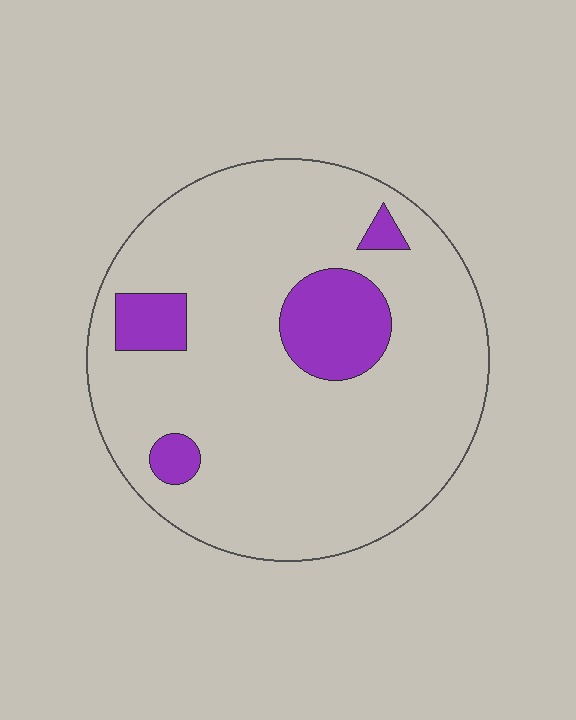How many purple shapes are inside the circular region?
4.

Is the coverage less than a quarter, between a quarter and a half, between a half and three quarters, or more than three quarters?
Less than a quarter.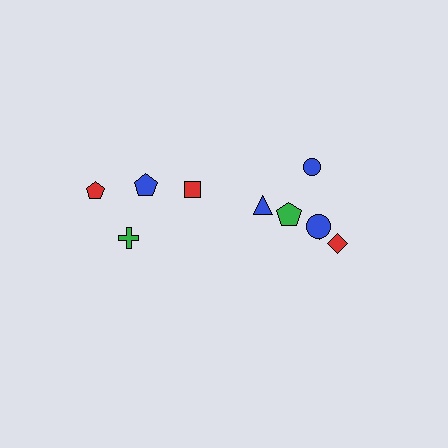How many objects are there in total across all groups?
There are 10 objects.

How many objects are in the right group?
There are 6 objects.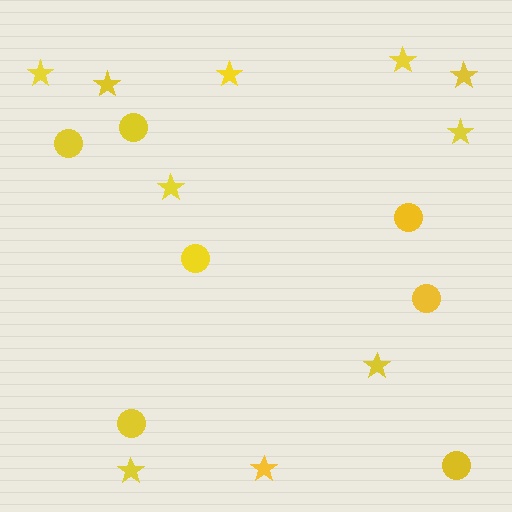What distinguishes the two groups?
There are 2 groups: one group of stars (10) and one group of circles (7).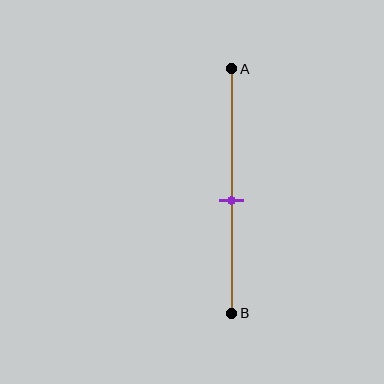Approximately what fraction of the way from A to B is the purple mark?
The purple mark is approximately 55% of the way from A to B.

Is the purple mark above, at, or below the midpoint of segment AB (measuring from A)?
The purple mark is below the midpoint of segment AB.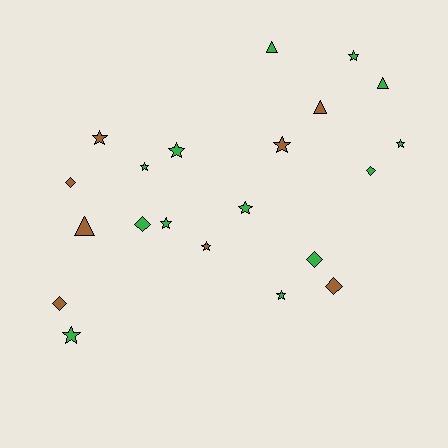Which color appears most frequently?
Green, with 13 objects.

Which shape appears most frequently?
Star, with 11 objects.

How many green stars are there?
There are 8 green stars.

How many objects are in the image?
There are 21 objects.